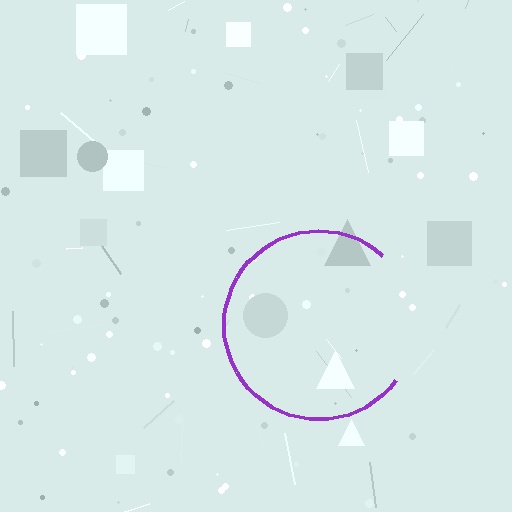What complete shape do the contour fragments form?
The contour fragments form a circle.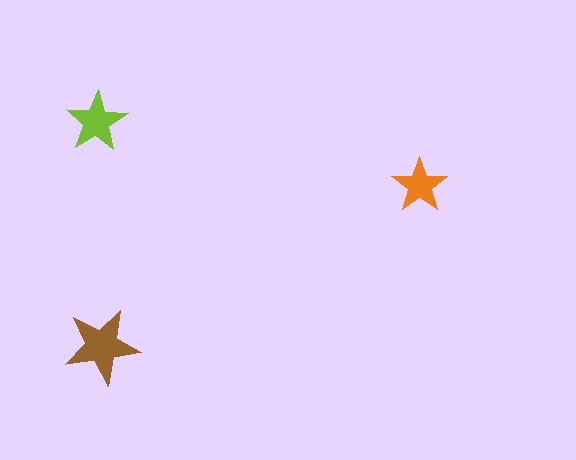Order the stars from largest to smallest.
the brown one, the lime one, the orange one.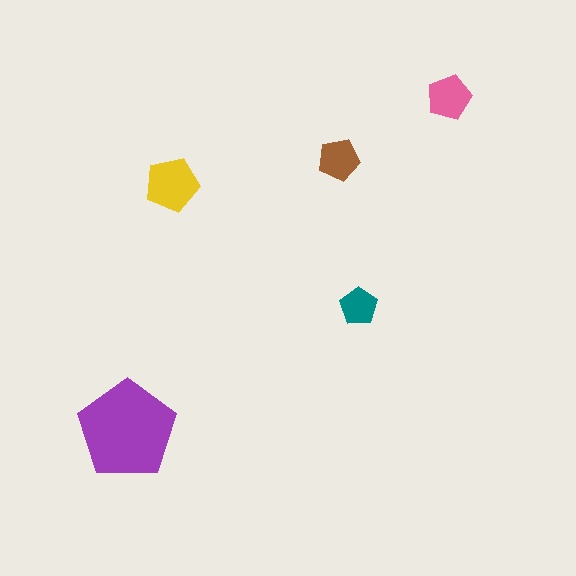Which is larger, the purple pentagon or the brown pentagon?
The purple one.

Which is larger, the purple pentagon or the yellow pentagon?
The purple one.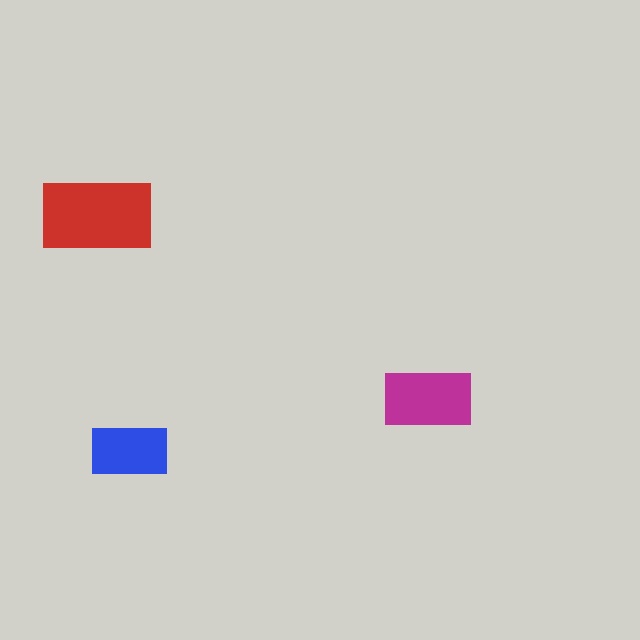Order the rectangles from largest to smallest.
the red one, the magenta one, the blue one.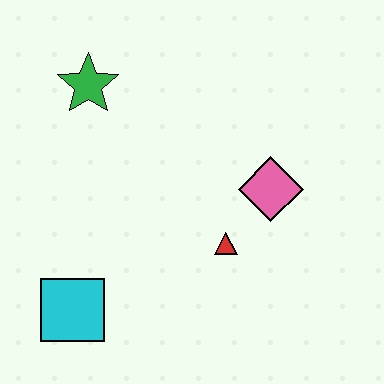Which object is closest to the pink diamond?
The red triangle is closest to the pink diamond.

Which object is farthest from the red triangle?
The green star is farthest from the red triangle.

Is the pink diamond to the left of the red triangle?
No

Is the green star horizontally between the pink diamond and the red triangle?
No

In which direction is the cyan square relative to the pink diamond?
The cyan square is to the left of the pink diamond.